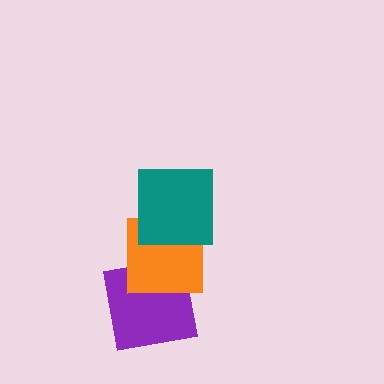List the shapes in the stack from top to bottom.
From top to bottom: the teal square, the orange square, the purple square.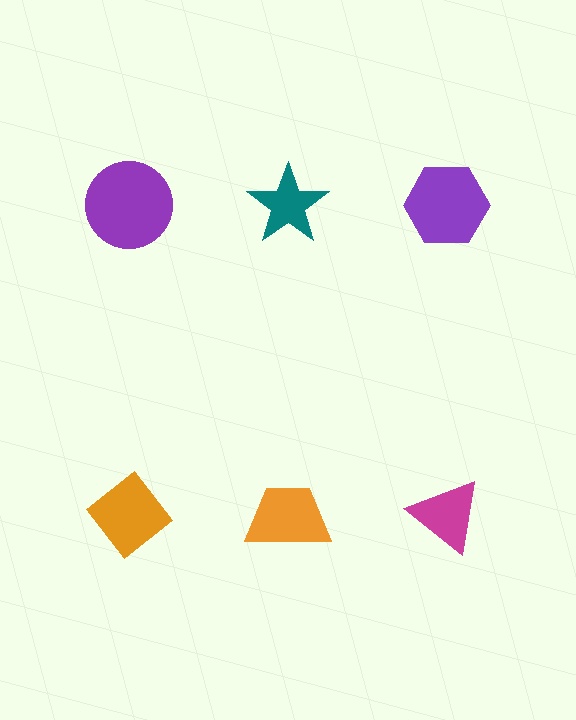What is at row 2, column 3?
A magenta triangle.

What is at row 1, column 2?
A teal star.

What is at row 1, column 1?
A purple circle.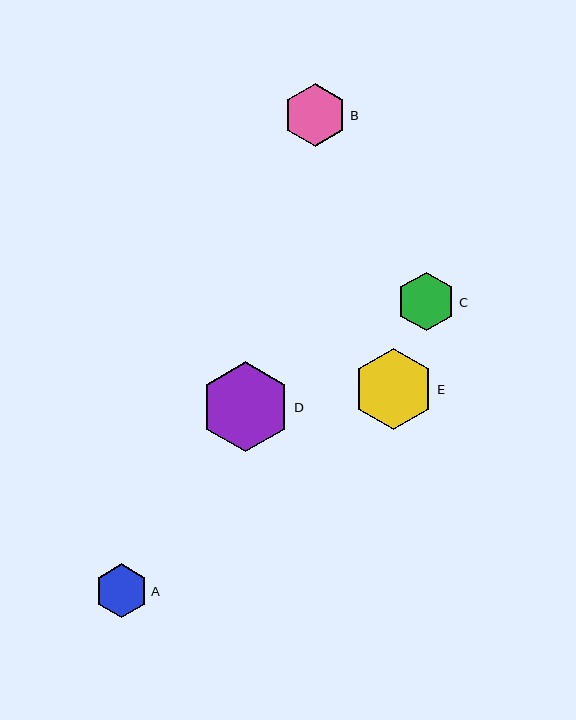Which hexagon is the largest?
Hexagon D is the largest with a size of approximately 90 pixels.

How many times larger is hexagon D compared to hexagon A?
Hexagon D is approximately 1.7 times the size of hexagon A.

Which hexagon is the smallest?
Hexagon A is the smallest with a size of approximately 54 pixels.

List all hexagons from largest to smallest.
From largest to smallest: D, E, B, C, A.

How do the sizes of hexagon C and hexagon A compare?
Hexagon C and hexagon A are approximately the same size.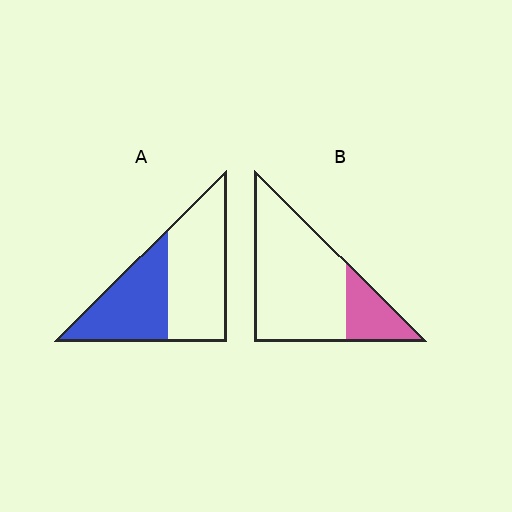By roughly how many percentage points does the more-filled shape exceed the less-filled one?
By roughly 20 percentage points (A over B).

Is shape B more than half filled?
No.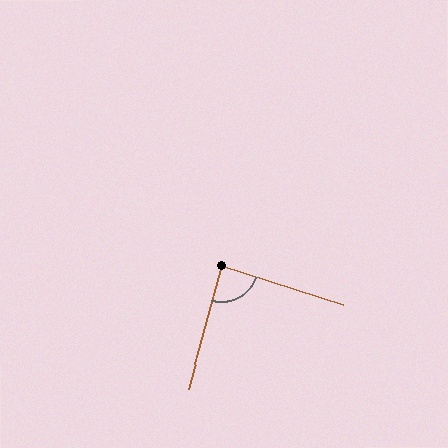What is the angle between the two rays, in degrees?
Approximately 88 degrees.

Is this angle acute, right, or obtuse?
It is approximately a right angle.